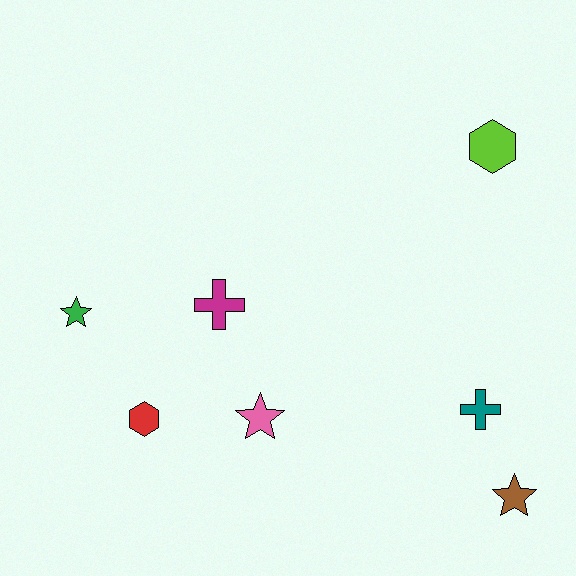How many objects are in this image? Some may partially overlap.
There are 7 objects.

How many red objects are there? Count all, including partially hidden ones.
There is 1 red object.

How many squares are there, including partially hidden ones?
There are no squares.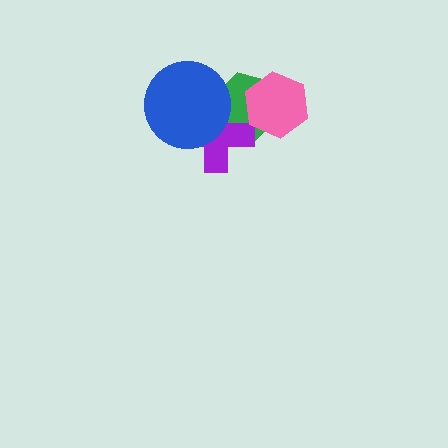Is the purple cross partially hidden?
Yes, it is partially covered by another shape.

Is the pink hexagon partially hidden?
No, no other shape covers it.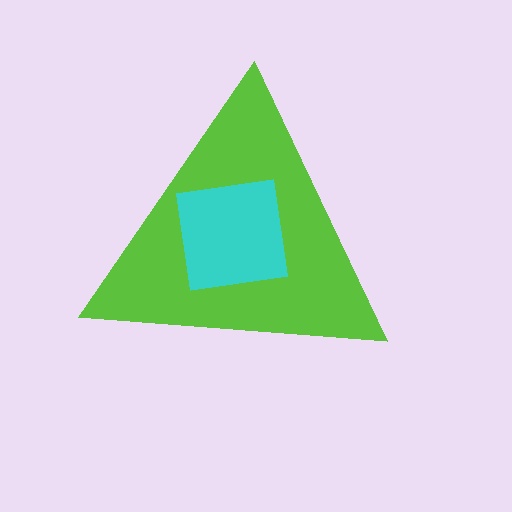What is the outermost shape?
The lime triangle.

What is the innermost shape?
The cyan square.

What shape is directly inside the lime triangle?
The cyan square.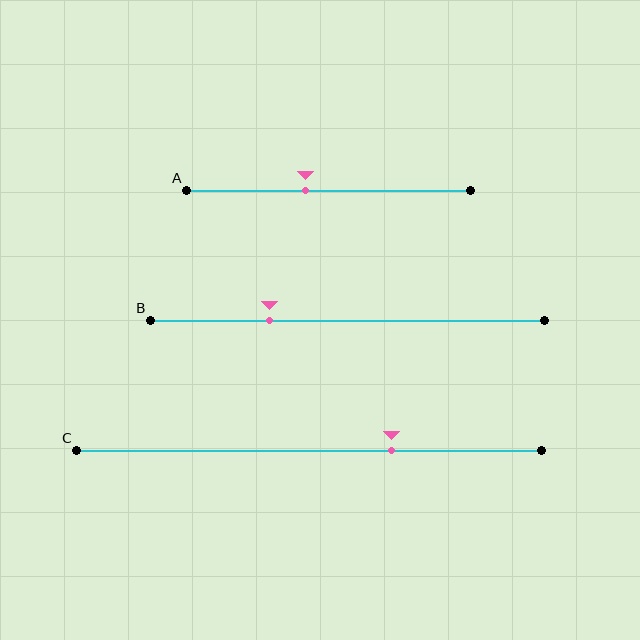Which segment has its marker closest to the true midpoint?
Segment A has its marker closest to the true midpoint.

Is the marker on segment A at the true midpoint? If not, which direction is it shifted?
No, the marker on segment A is shifted to the left by about 8% of the segment length.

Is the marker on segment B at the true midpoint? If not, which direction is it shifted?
No, the marker on segment B is shifted to the left by about 20% of the segment length.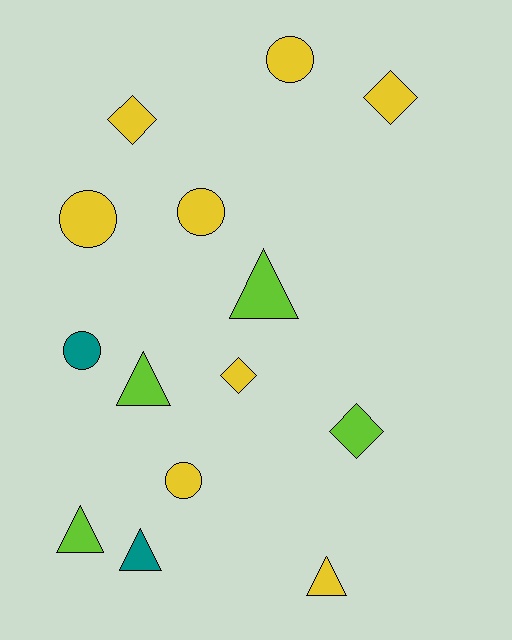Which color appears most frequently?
Yellow, with 8 objects.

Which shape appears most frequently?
Circle, with 5 objects.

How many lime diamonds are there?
There is 1 lime diamond.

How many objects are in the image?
There are 14 objects.